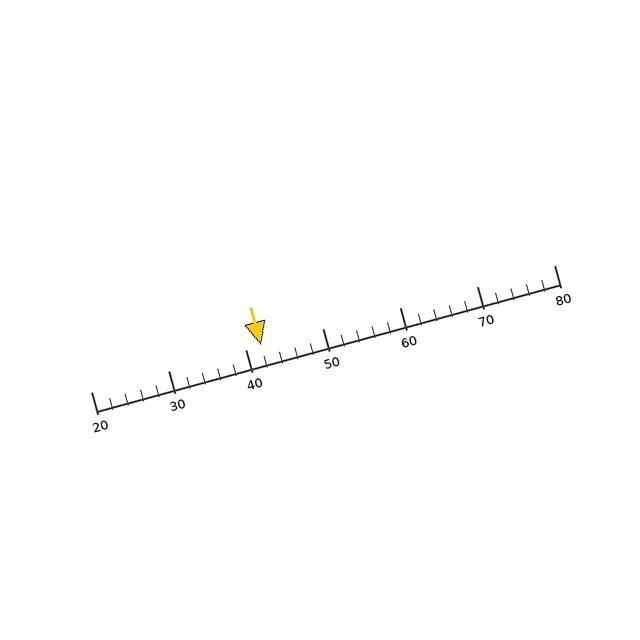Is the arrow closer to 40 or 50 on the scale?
The arrow is closer to 40.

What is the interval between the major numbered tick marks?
The major tick marks are spaced 10 units apart.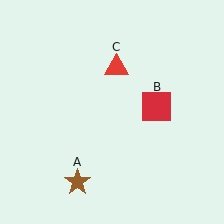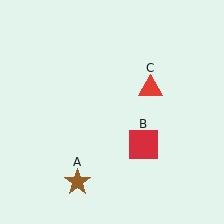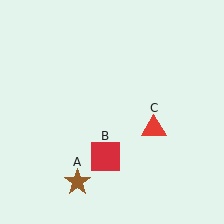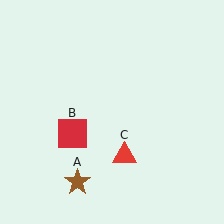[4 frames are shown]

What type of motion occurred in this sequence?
The red square (object B), red triangle (object C) rotated clockwise around the center of the scene.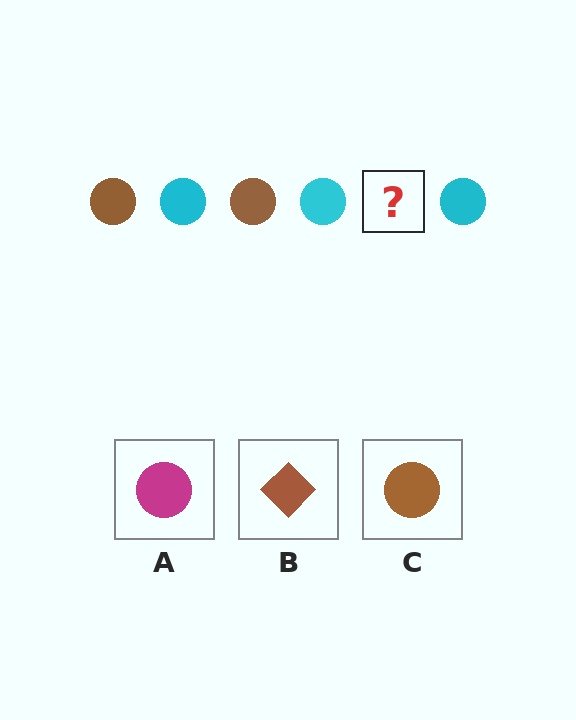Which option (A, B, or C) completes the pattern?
C.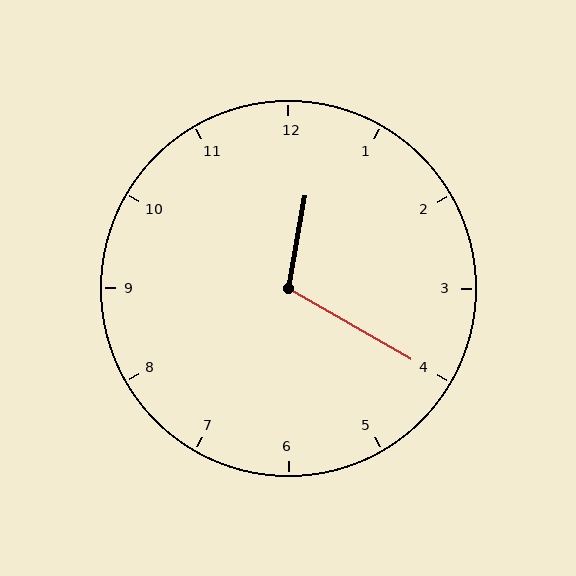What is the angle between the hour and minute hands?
Approximately 110 degrees.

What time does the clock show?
12:20.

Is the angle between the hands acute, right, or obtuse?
It is obtuse.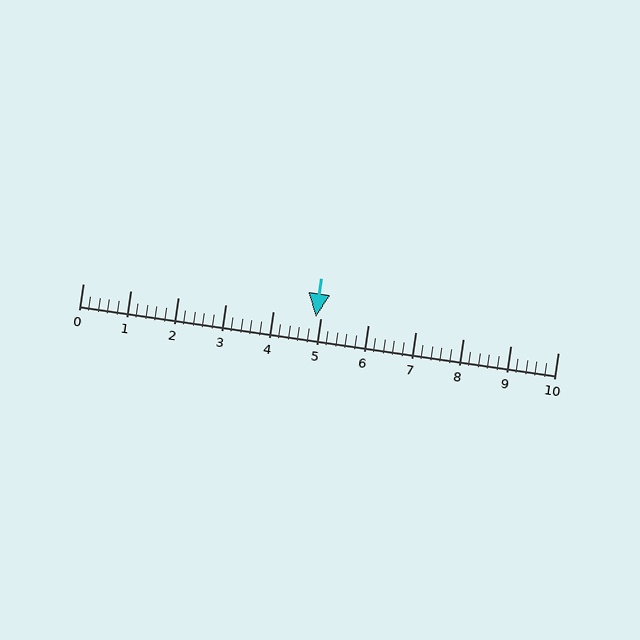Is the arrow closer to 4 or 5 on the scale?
The arrow is closer to 5.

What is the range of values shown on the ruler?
The ruler shows values from 0 to 10.